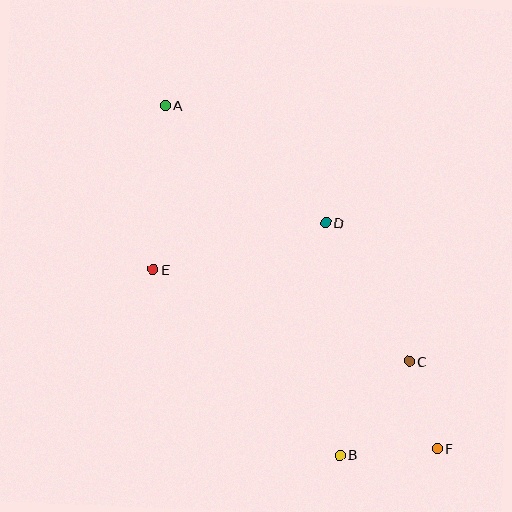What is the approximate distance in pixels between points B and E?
The distance between B and E is approximately 263 pixels.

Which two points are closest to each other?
Points C and F are closest to each other.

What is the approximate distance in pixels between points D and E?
The distance between D and E is approximately 179 pixels.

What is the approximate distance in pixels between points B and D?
The distance between B and D is approximately 233 pixels.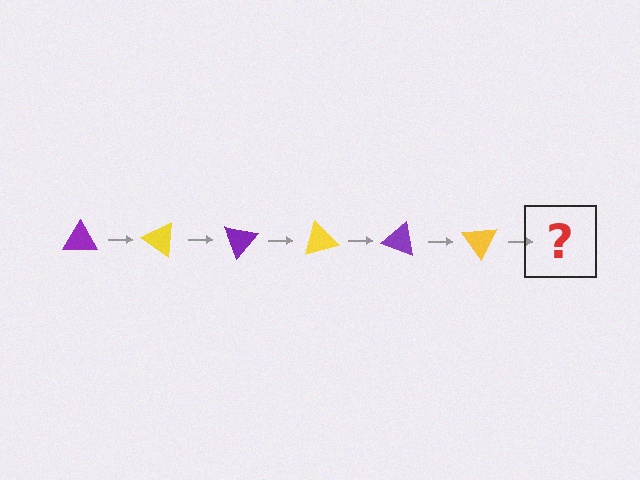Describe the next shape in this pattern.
It should be a purple triangle, rotated 210 degrees from the start.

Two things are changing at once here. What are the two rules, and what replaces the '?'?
The two rules are that it rotates 35 degrees each step and the color cycles through purple and yellow. The '?' should be a purple triangle, rotated 210 degrees from the start.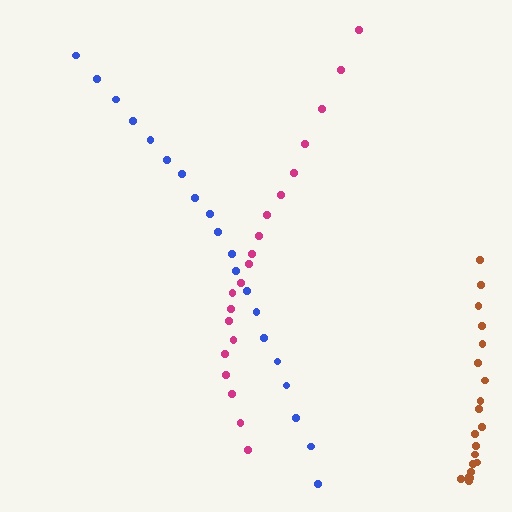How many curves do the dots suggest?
There are 3 distinct paths.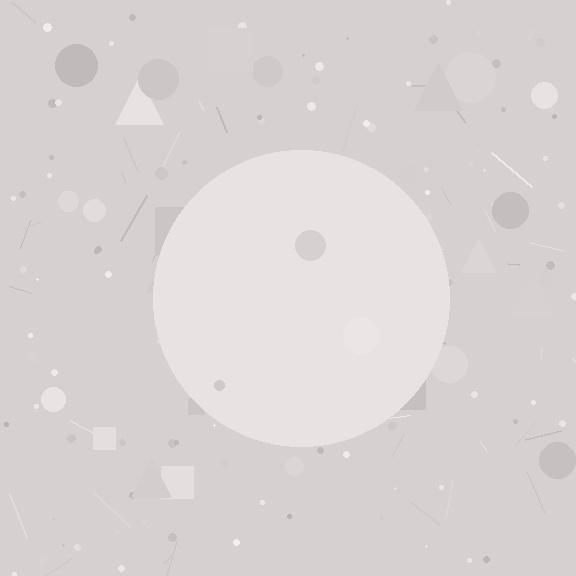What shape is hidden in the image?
A circle is hidden in the image.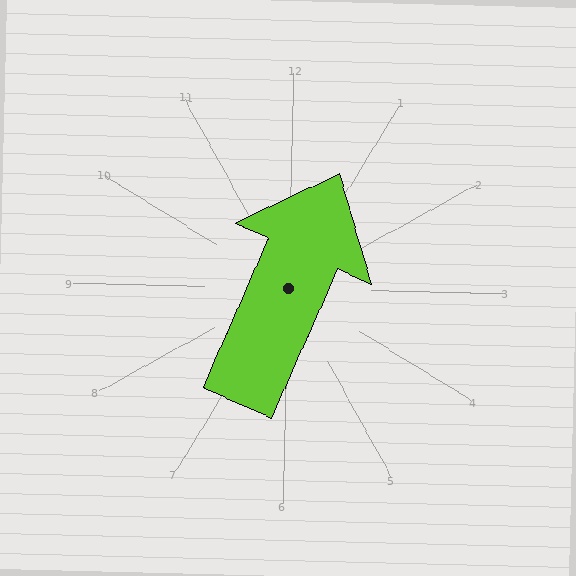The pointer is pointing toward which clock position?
Roughly 1 o'clock.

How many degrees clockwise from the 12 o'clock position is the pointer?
Approximately 23 degrees.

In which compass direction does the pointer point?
Northeast.